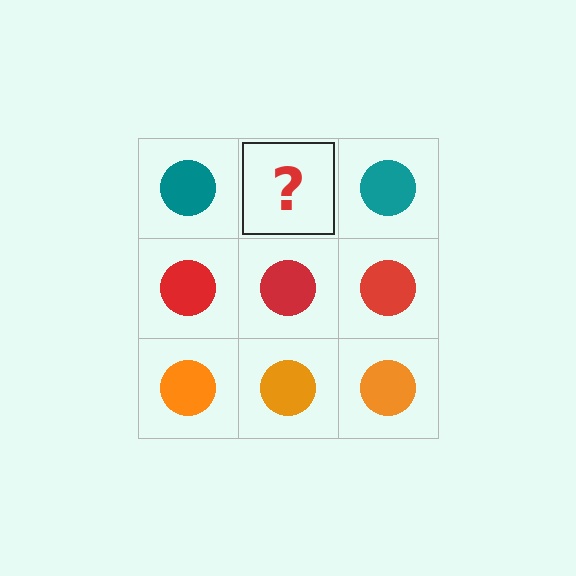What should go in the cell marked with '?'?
The missing cell should contain a teal circle.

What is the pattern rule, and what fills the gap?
The rule is that each row has a consistent color. The gap should be filled with a teal circle.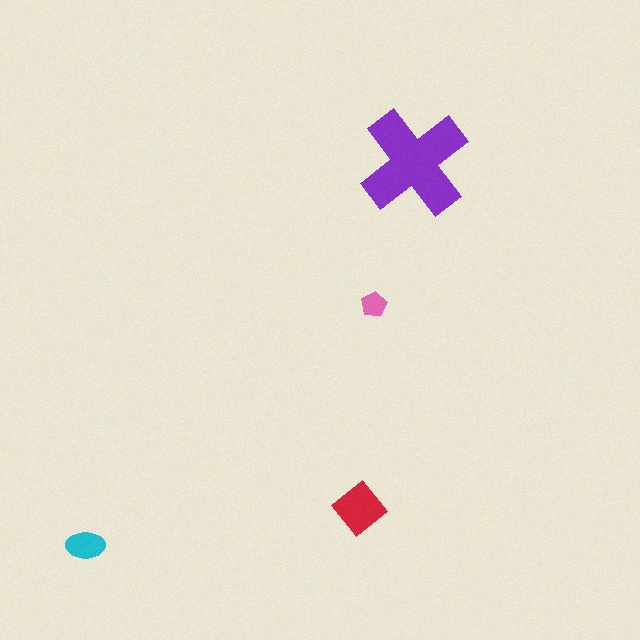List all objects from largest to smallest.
The purple cross, the red diamond, the cyan ellipse, the pink pentagon.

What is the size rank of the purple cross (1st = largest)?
1st.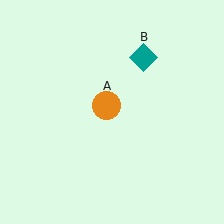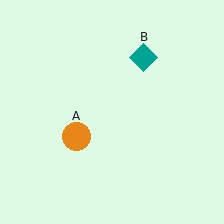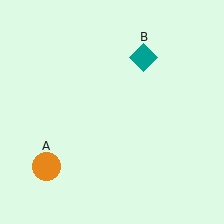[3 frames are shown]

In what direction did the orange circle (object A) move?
The orange circle (object A) moved down and to the left.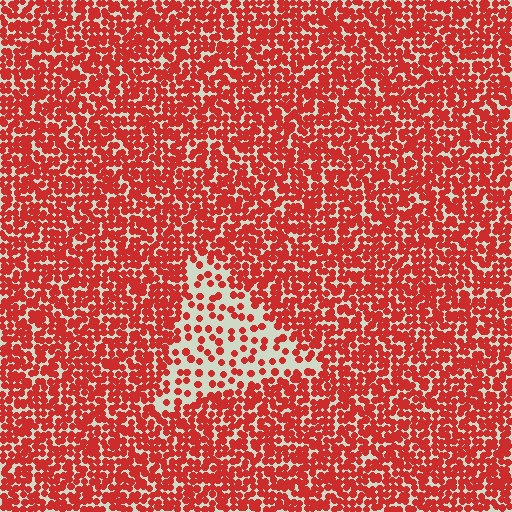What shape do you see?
I see a triangle.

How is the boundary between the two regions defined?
The boundary is defined by a change in element density (approximately 2.6x ratio). All elements are the same color, size, and shape.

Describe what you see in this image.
The image contains small red elements arranged at two different densities. A triangle-shaped region is visible where the elements are less densely packed than the surrounding area.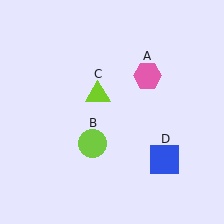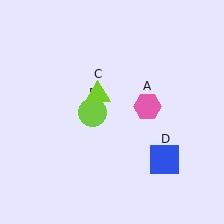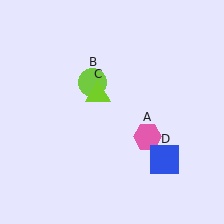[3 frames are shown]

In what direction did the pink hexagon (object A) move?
The pink hexagon (object A) moved down.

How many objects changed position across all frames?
2 objects changed position: pink hexagon (object A), lime circle (object B).